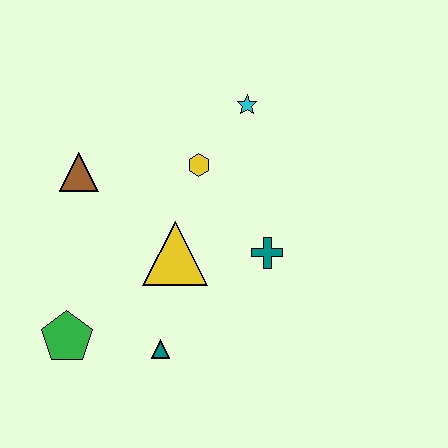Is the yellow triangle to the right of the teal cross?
No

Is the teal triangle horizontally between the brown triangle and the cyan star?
Yes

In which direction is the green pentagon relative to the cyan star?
The green pentagon is below the cyan star.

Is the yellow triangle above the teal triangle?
Yes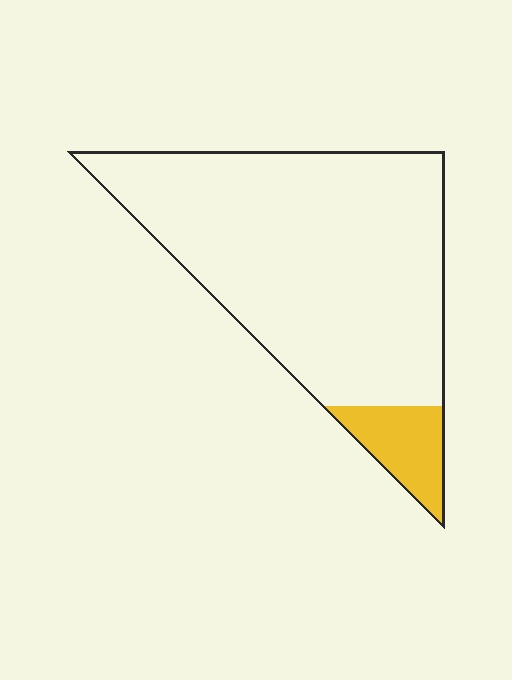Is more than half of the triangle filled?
No.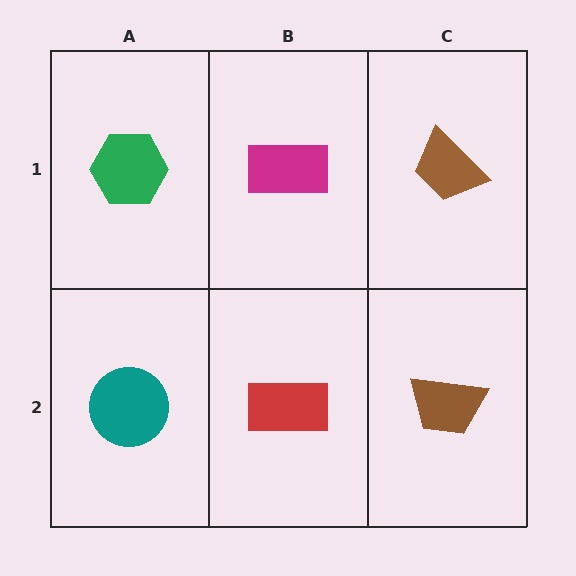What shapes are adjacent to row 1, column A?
A teal circle (row 2, column A), a magenta rectangle (row 1, column B).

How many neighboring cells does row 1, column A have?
2.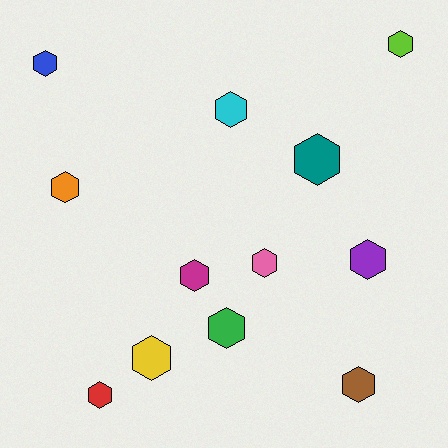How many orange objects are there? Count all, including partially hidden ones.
There is 1 orange object.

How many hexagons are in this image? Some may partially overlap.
There are 12 hexagons.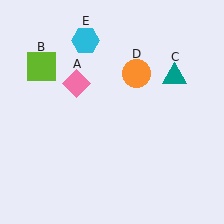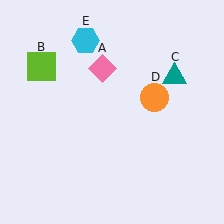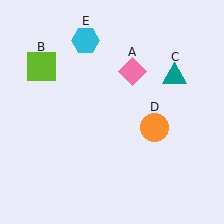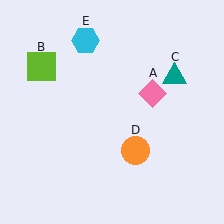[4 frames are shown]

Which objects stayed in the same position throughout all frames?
Lime square (object B) and teal triangle (object C) and cyan hexagon (object E) remained stationary.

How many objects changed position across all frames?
2 objects changed position: pink diamond (object A), orange circle (object D).